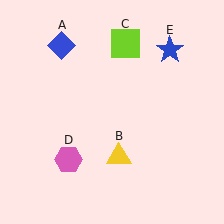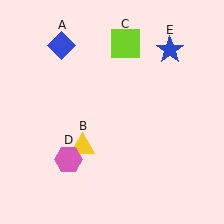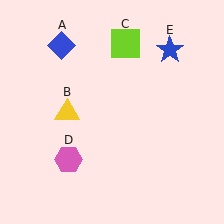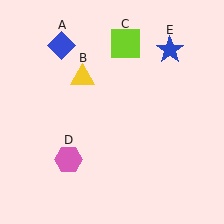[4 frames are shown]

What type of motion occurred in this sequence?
The yellow triangle (object B) rotated clockwise around the center of the scene.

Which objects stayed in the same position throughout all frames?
Blue diamond (object A) and lime square (object C) and pink hexagon (object D) and blue star (object E) remained stationary.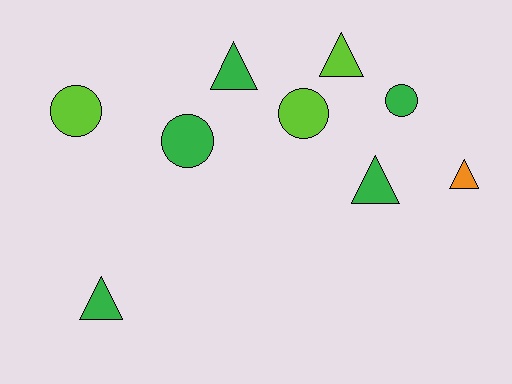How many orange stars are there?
There are no orange stars.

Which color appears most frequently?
Green, with 5 objects.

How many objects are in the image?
There are 9 objects.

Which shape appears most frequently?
Triangle, with 5 objects.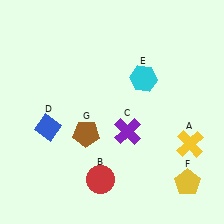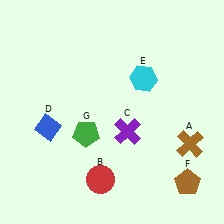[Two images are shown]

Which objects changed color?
A changed from yellow to brown. F changed from yellow to brown. G changed from brown to green.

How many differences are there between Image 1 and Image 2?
There are 3 differences between the two images.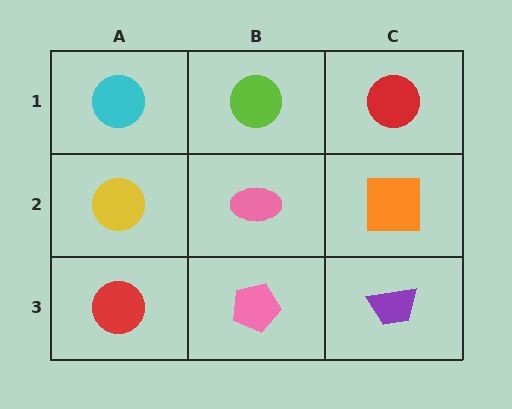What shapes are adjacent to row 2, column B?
A lime circle (row 1, column B), a pink pentagon (row 3, column B), a yellow circle (row 2, column A), an orange square (row 2, column C).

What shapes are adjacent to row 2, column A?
A cyan circle (row 1, column A), a red circle (row 3, column A), a pink ellipse (row 2, column B).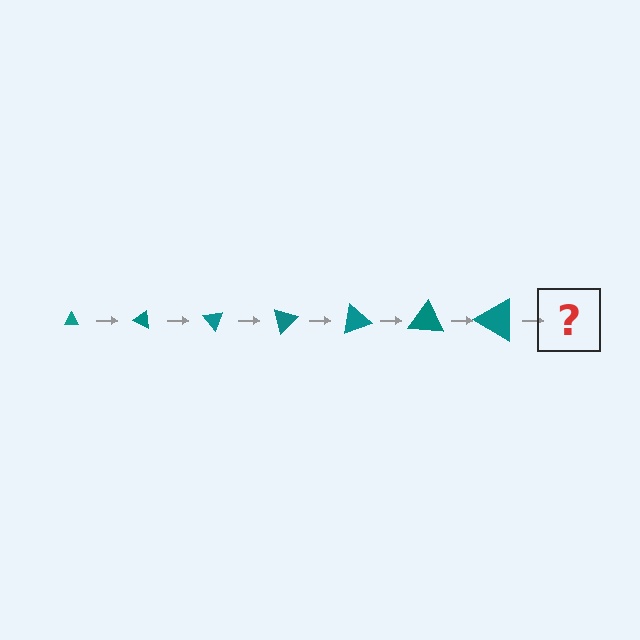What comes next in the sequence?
The next element should be a triangle, larger than the previous one and rotated 175 degrees from the start.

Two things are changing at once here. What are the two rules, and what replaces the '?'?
The two rules are that the triangle grows larger each step and it rotates 25 degrees each step. The '?' should be a triangle, larger than the previous one and rotated 175 degrees from the start.